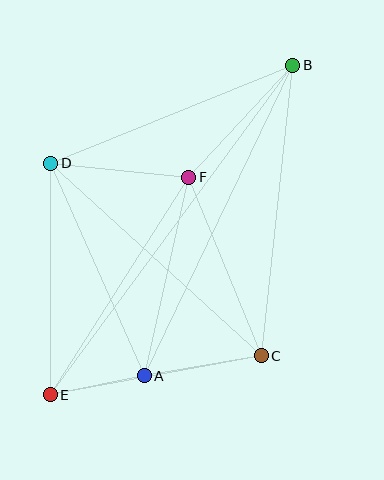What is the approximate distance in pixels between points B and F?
The distance between B and F is approximately 153 pixels.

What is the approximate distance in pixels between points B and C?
The distance between B and C is approximately 292 pixels.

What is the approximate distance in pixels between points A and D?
The distance between A and D is approximately 232 pixels.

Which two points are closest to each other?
Points A and E are closest to each other.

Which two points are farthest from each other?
Points B and E are farthest from each other.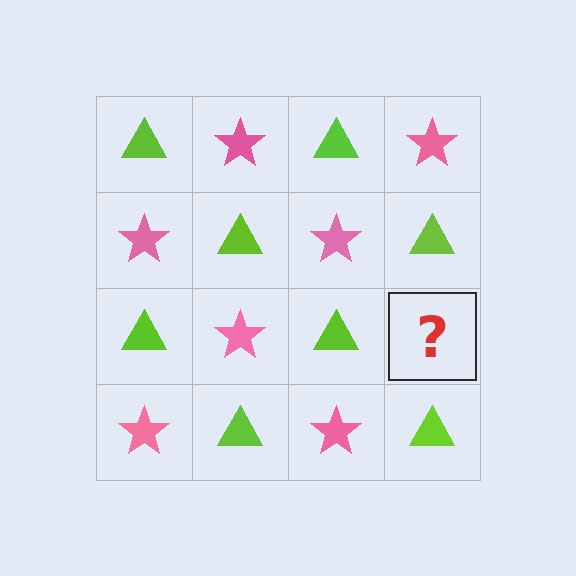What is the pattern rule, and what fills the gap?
The rule is that it alternates lime triangle and pink star in a checkerboard pattern. The gap should be filled with a pink star.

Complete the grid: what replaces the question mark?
The question mark should be replaced with a pink star.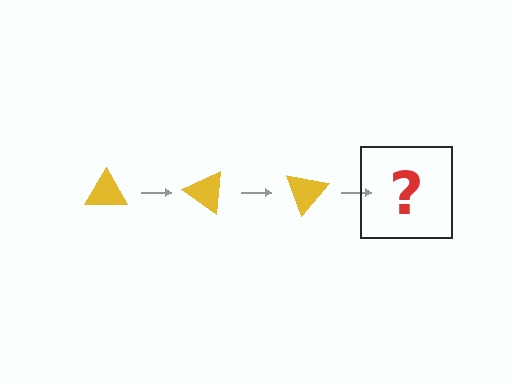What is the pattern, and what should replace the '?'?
The pattern is that the triangle rotates 35 degrees each step. The '?' should be a yellow triangle rotated 105 degrees.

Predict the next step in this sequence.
The next step is a yellow triangle rotated 105 degrees.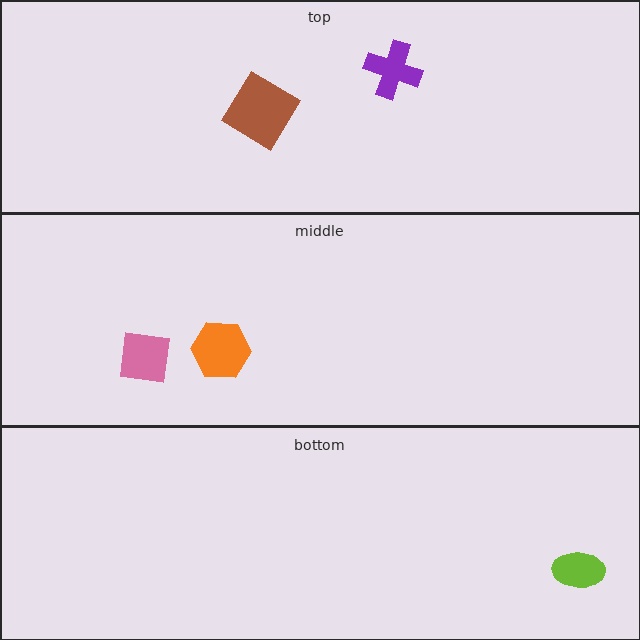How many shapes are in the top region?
2.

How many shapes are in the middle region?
2.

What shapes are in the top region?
The purple cross, the brown diamond.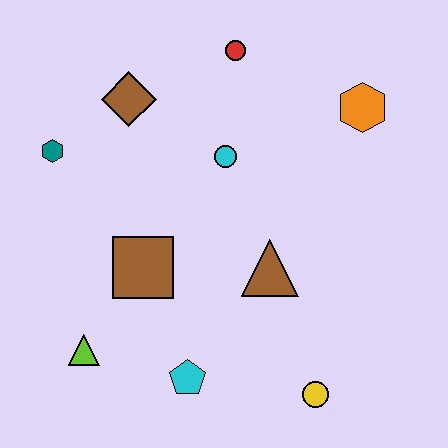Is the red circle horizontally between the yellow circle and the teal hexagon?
Yes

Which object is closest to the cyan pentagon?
The lime triangle is closest to the cyan pentagon.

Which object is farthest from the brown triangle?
The teal hexagon is farthest from the brown triangle.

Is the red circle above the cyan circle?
Yes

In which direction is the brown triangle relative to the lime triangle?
The brown triangle is to the right of the lime triangle.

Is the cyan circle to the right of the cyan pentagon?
Yes